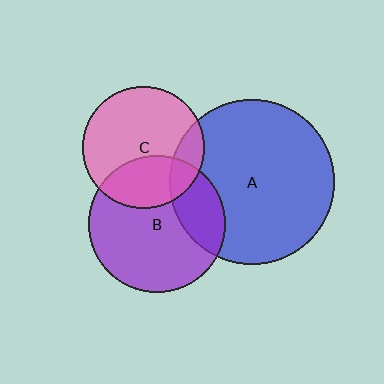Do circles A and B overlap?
Yes.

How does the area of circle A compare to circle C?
Approximately 1.8 times.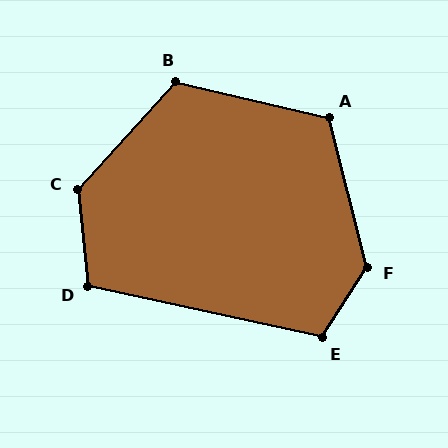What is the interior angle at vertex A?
Approximately 117 degrees (obtuse).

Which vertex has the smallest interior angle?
D, at approximately 108 degrees.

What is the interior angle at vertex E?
Approximately 111 degrees (obtuse).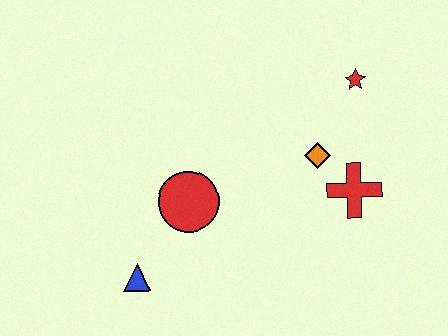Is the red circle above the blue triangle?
Yes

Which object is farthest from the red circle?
The red star is farthest from the red circle.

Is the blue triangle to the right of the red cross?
No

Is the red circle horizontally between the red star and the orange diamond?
No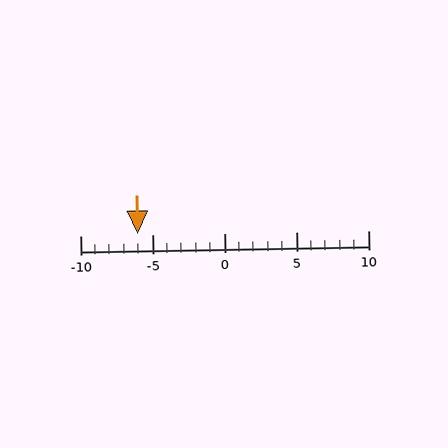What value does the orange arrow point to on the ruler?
The orange arrow points to approximately -6.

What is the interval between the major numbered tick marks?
The major tick marks are spaced 5 units apart.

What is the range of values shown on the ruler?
The ruler shows values from -10 to 10.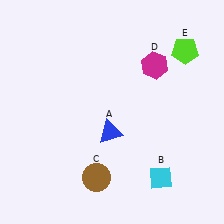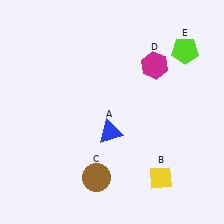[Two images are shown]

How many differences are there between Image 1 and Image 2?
There is 1 difference between the two images.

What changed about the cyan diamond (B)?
In Image 1, B is cyan. In Image 2, it changed to yellow.